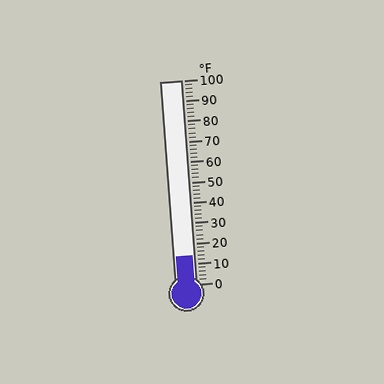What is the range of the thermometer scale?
The thermometer scale ranges from 0°F to 100°F.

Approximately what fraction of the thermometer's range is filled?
The thermometer is filled to approximately 15% of its range.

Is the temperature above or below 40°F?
The temperature is below 40°F.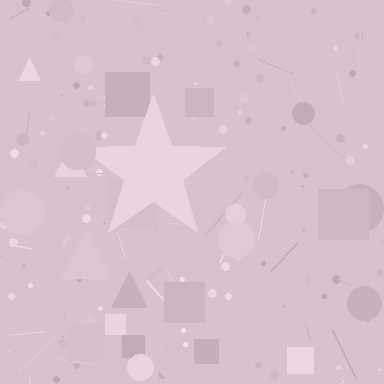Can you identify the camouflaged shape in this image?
The camouflaged shape is a star.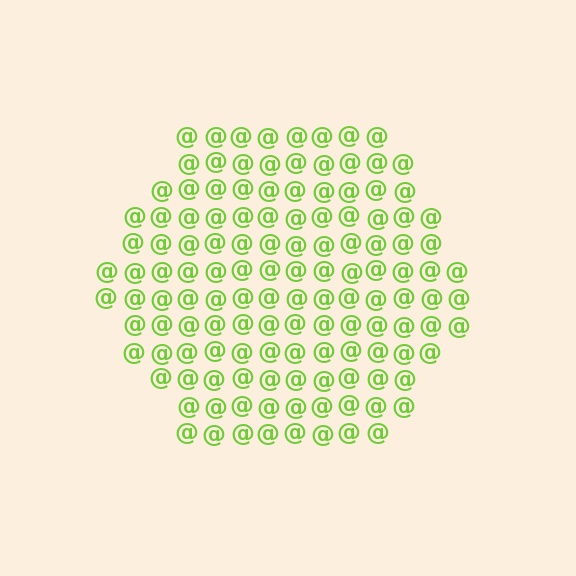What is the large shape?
The large shape is a hexagon.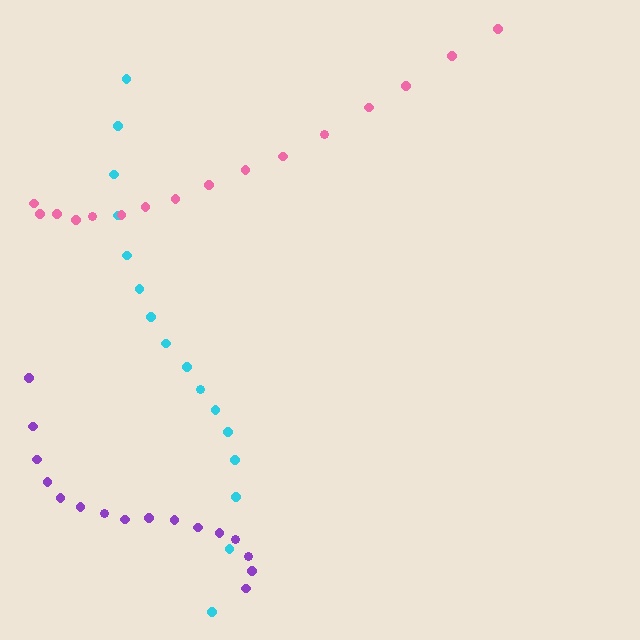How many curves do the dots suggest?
There are 3 distinct paths.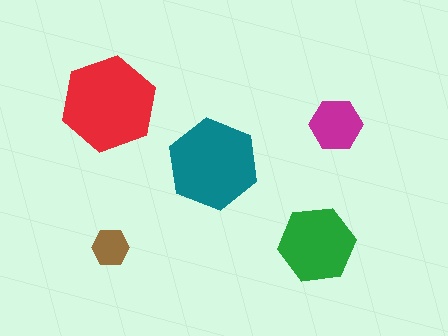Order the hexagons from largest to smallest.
the red one, the teal one, the green one, the magenta one, the brown one.